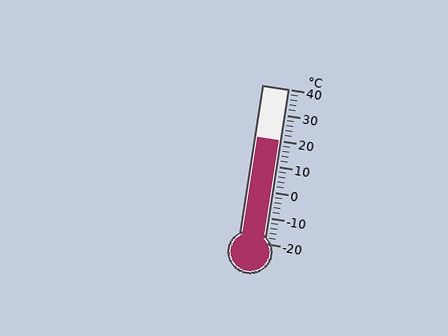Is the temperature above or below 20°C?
The temperature is at 20°C.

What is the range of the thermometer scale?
The thermometer scale ranges from -20°C to 40°C.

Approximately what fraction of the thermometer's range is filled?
The thermometer is filled to approximately 65% of its range.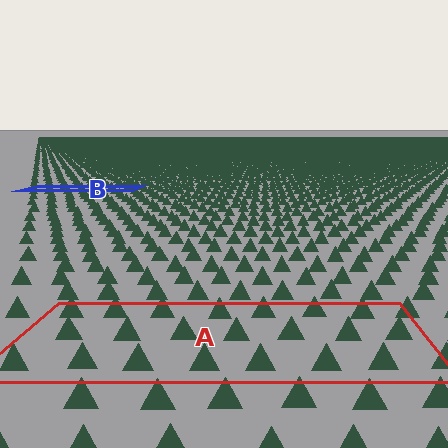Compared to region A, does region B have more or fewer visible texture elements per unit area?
Region B has more texture elements per unit area — they are packed more densely because it is farther away.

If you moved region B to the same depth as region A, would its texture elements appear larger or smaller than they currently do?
They would appear larger. At a closer depth, the same texture elements are projected at a bigger on-screen size.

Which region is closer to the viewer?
Region A is closer. The texture elements there are larger and more spread out.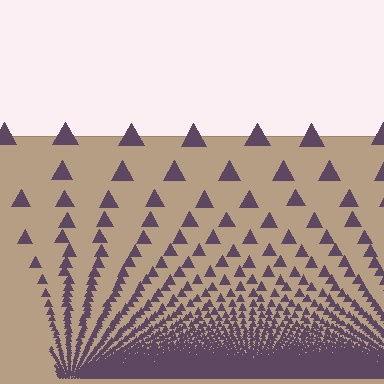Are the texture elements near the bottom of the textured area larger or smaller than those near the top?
Smaller. The gradient is inverted — elements near the bottom are smaller and denser.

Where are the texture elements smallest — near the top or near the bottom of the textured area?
Near the bottom.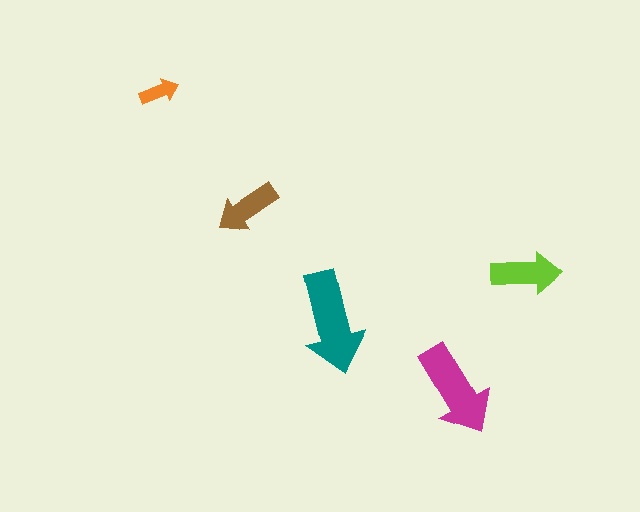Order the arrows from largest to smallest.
the teal one, the magenta one, the lime one, the brown one, the orange one.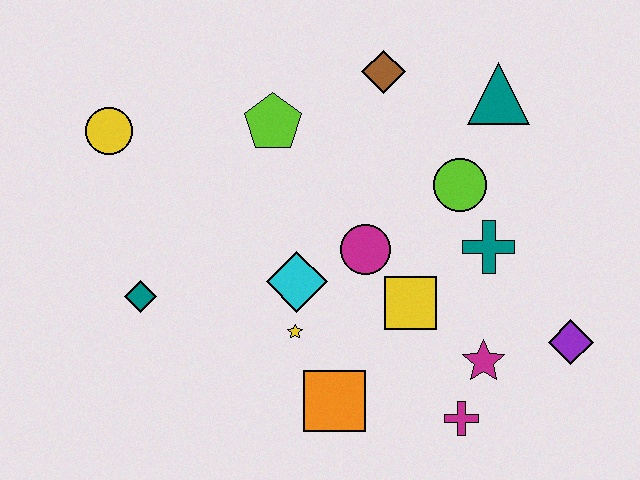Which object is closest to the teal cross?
The lime circle is closest to the teal cross.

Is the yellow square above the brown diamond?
No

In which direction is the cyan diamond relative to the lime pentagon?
The cyan diamond is below the lime pentagon.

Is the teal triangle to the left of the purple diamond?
Yes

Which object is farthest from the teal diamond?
The purple diamond is farthest from the teal diamond.